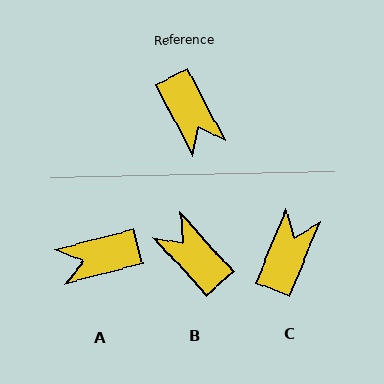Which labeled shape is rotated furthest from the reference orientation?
B, about 165 degrees away.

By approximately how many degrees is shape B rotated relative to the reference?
Approximately 165 degrees clockwise.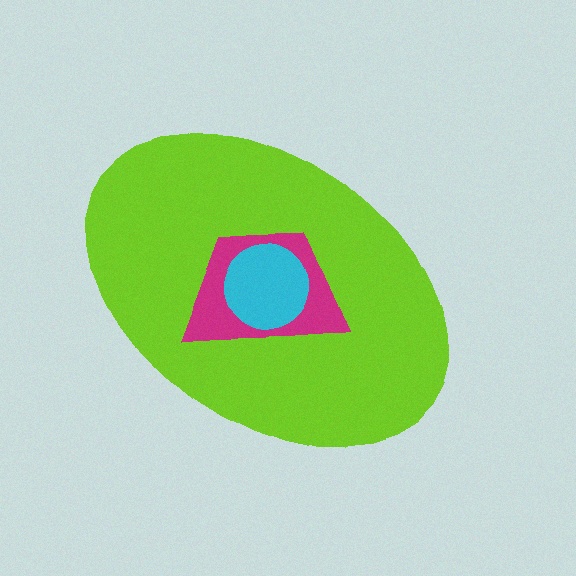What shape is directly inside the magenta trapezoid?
The cyan circle.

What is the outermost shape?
The lime ellipse.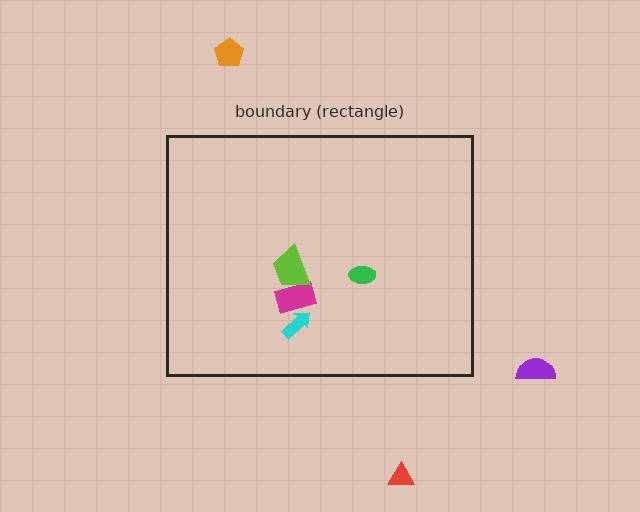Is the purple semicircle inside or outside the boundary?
Outside.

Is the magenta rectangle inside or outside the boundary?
Inside.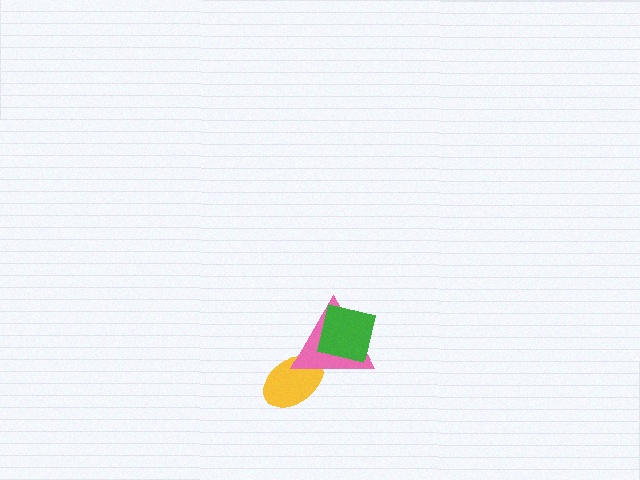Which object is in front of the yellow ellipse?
The pink triangle is in front of the yellow ellipse.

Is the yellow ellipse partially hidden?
Yes, it is partially covered by another shape.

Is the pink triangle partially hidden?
Yes, it is partially covered by another shape.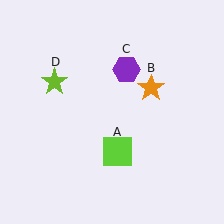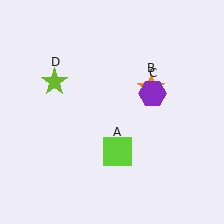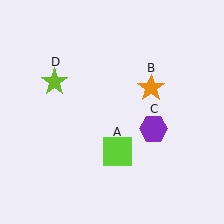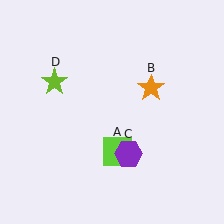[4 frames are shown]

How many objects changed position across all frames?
1 object changed position: purple hexagon (object C).